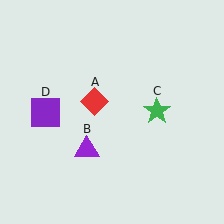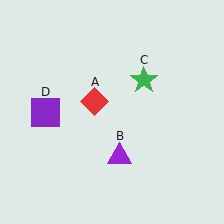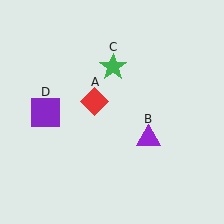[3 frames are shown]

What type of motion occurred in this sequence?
The purple triangle (object B), green star (object C) rotated counterclockwise around the center of the scene.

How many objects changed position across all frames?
2 objects changed position: purple triangle (object B), green star (object C).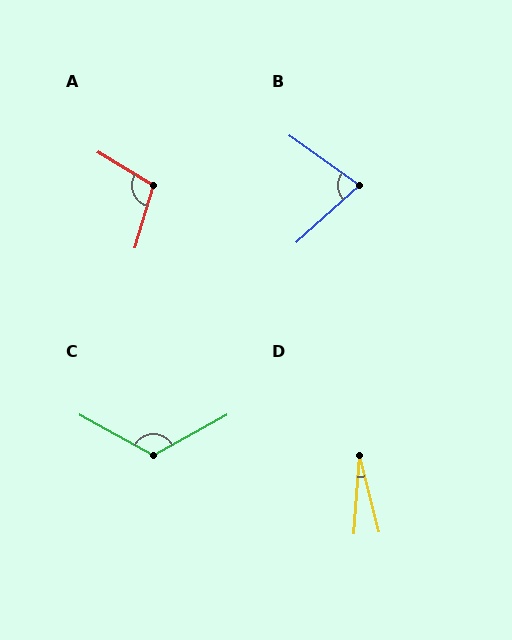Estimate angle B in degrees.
Approximately 78 degrees.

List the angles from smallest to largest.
D (19°), B (78°), A (104°), C (122°).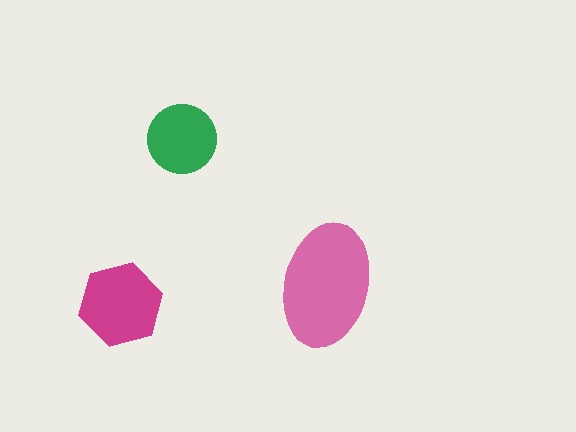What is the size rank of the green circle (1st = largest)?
3rd.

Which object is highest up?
The green circle is topmost.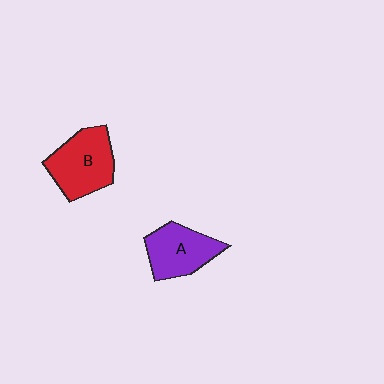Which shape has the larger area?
Shape B (red).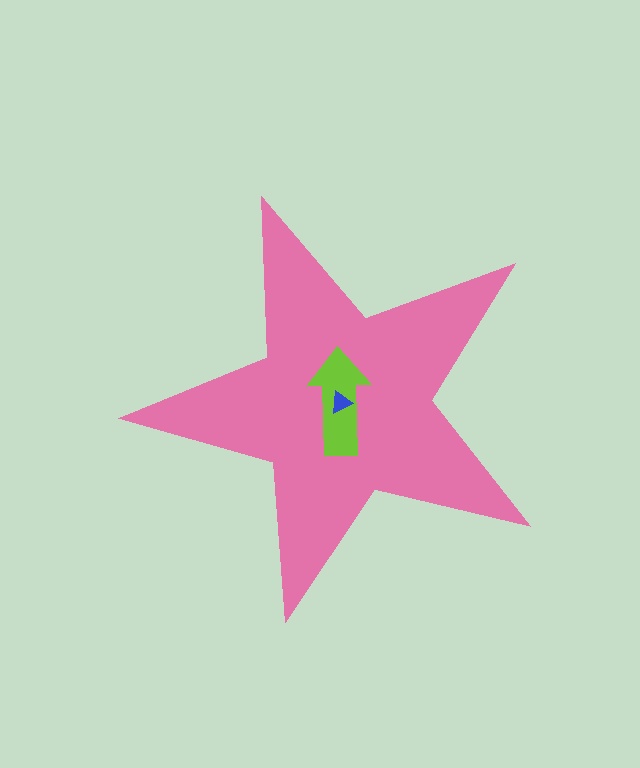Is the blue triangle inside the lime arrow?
Yes.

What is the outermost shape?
The pink star.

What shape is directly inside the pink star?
The lime arrow.